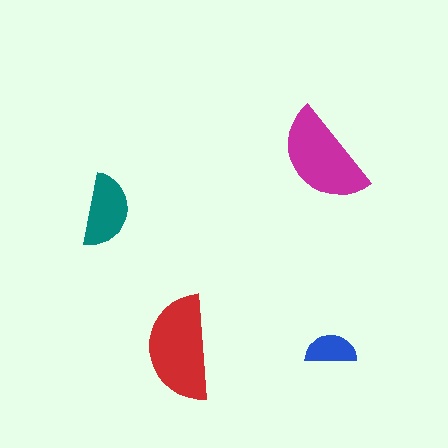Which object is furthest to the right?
The blue semicircle is rightmost.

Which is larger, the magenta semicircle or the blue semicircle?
The magenta one.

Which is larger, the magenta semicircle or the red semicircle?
The red one.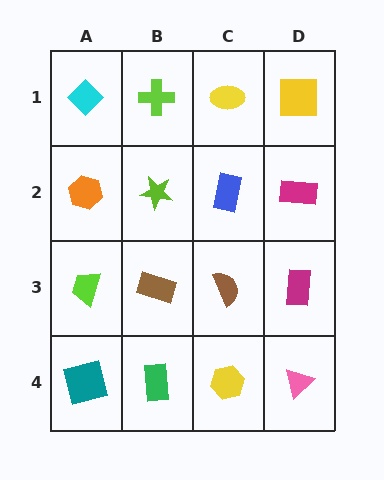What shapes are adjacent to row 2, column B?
A lime cross (row 1, column B), a brown rectangle (row 3, column B), an orange hexagon (row 2, column A), a blue rectangle (row 2, column C).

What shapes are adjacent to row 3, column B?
A lime star (row 2, column B), a green rectangle (row 4, column B), a lime trapezoid (row 3, column A), a brown semicircle (row 3, column C).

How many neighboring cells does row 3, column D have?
3.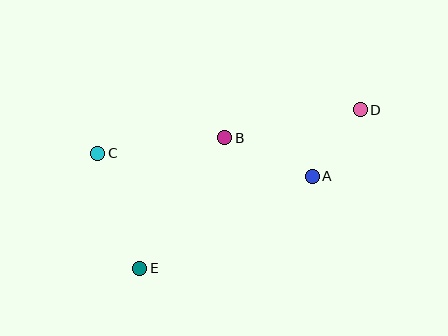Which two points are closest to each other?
Points A and D are closest to each other.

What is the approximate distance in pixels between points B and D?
The distance between B and D is approximately 139 pixels.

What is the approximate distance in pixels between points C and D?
The distance between C and D is approximately 266 pixels.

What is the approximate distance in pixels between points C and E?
The distance between C and E is approximately 122 pixels.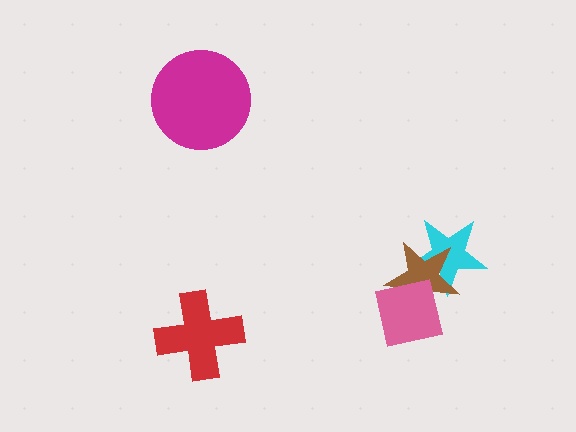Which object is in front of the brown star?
The pink square is in front of the brown star.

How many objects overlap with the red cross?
0 objects overlap with the red cross.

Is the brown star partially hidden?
Yes, it is partially covered by another shape.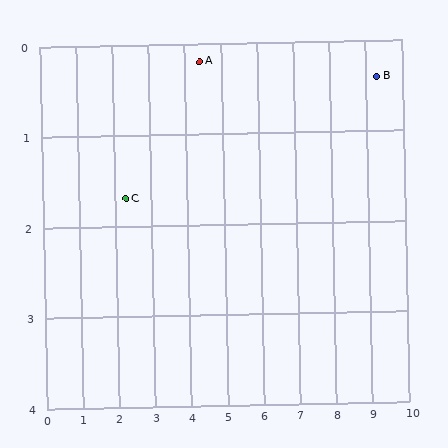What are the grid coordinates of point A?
Point A is at approximately (4.4, 0.2).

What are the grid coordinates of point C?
Point C is at approximately (2.3, 1.7).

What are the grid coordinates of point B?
Point B is at approximately (9.3, 0.4).